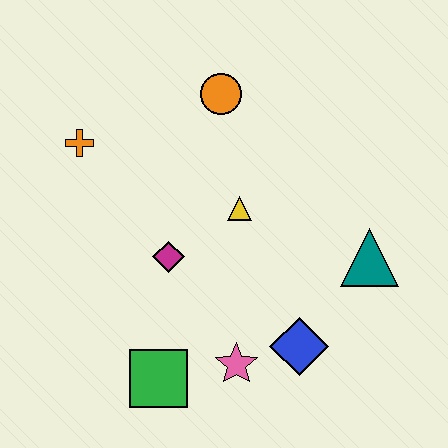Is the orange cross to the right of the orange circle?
No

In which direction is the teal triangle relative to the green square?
The teal triangle is to the right of the green square.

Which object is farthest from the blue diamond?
The orange cross is farthest from the blue diamond.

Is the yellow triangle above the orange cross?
No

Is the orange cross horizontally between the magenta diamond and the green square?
No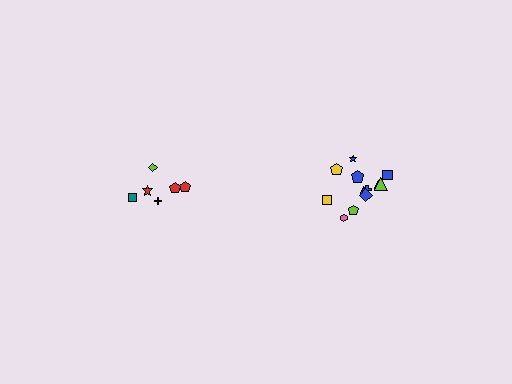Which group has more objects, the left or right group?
The right group.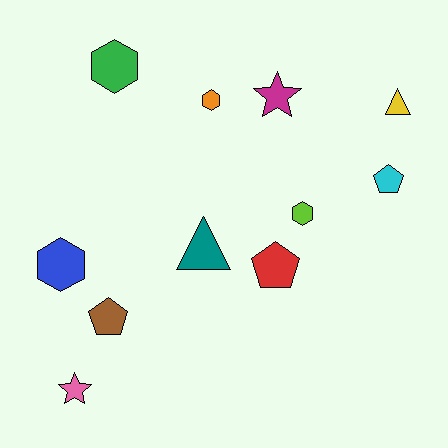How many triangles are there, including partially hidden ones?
There are 2 triangles.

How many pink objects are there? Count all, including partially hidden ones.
There is 1 pink object.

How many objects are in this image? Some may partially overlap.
There are 11 objects.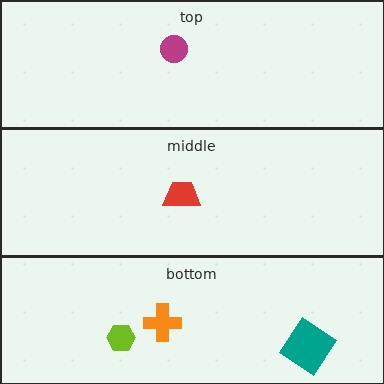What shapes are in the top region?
The magenta circle.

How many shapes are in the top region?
1.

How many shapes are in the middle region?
1.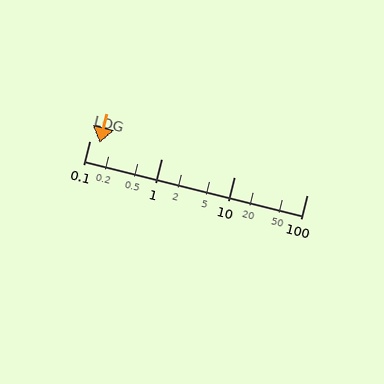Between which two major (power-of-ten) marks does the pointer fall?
The pointer is between 0.1 and 1.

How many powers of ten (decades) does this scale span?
The scale spans 3 decades, from 0.1 to 100.